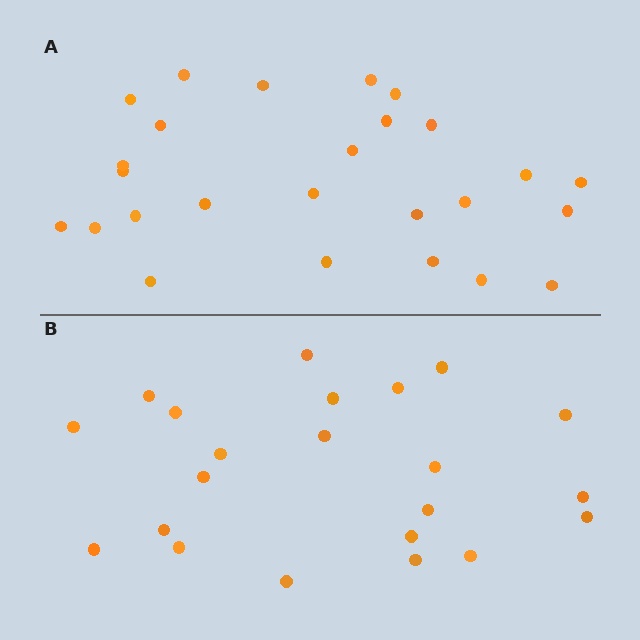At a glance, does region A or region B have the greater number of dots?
Region A (the top region) has more dots.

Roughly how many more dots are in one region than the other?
Region A has about 4 more dots than region B.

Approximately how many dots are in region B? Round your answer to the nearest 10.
About 20 dots. (The exact count is 22, which rounds to 20.)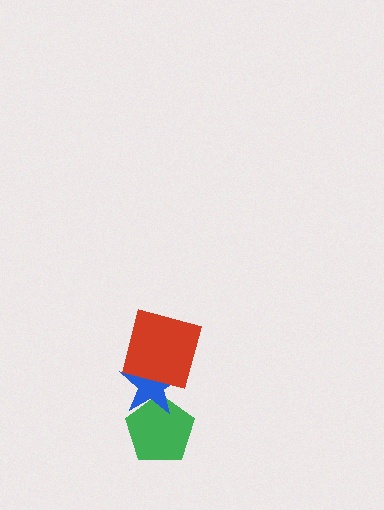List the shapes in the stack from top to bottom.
From top to bottom: the red square, the blue star, the green pentagon.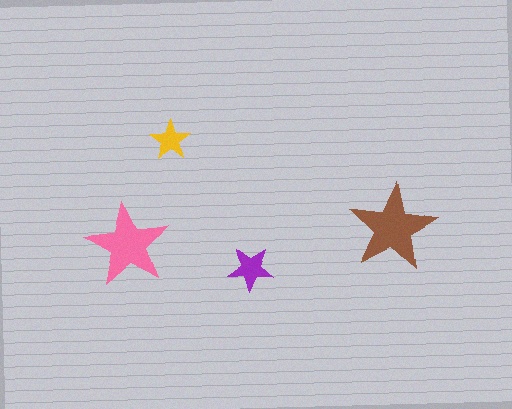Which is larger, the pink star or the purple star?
The pink one.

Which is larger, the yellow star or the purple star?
The purple one.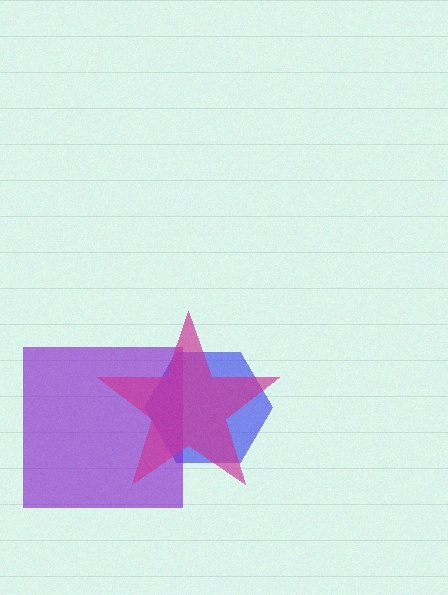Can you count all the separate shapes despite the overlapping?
Yes, there are 3 separate shapes.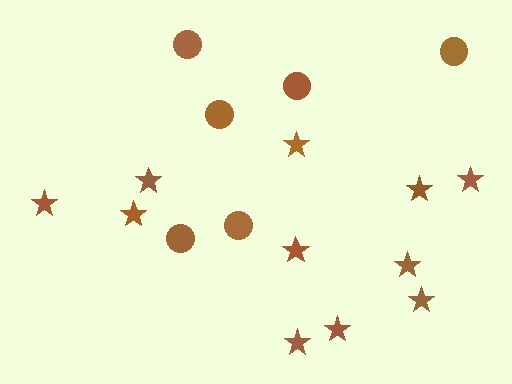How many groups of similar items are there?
There are 2 groups: one group of circles (6) and one group of stars (11).